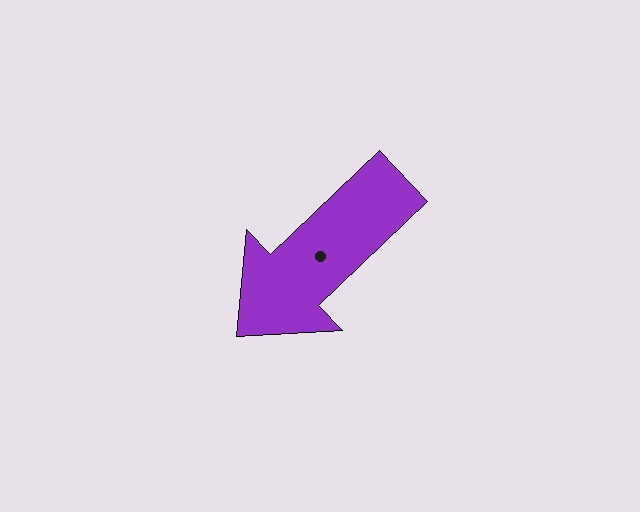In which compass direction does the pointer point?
Southwest.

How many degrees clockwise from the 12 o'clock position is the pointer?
Approximately 226 degrees.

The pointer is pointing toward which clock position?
Roughly 8 o'clock.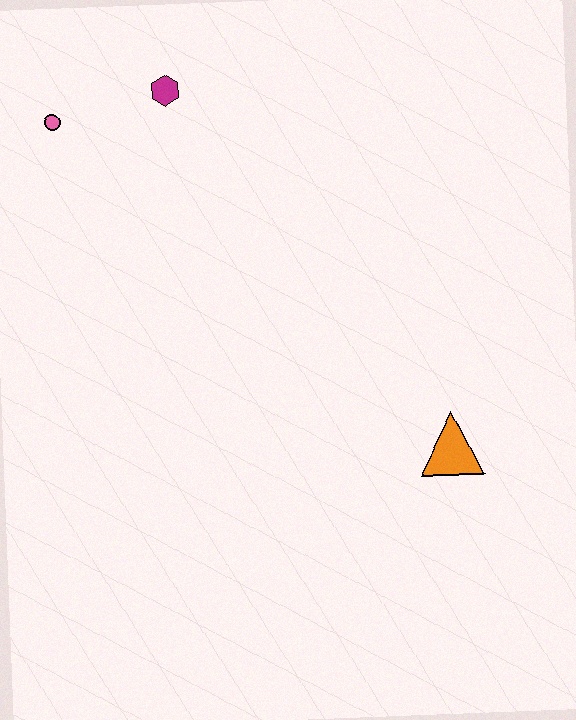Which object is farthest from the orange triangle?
The pink circle is farthest from the orange triangle.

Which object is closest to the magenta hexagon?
The pink circle is closest to the magenta hexagon.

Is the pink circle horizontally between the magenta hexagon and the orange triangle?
No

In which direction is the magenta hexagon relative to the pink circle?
The magenta hexagon is to the right of the pink circle.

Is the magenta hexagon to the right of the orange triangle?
No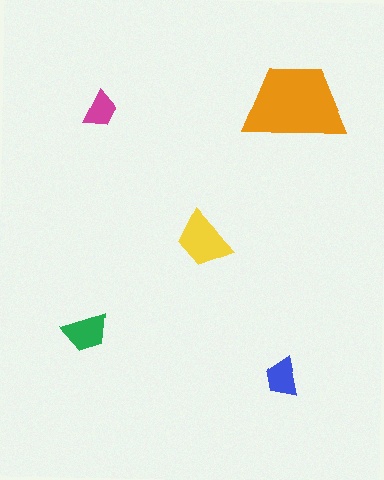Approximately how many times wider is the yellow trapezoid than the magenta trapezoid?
About 1.5 times wider.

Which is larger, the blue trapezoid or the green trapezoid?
The green one.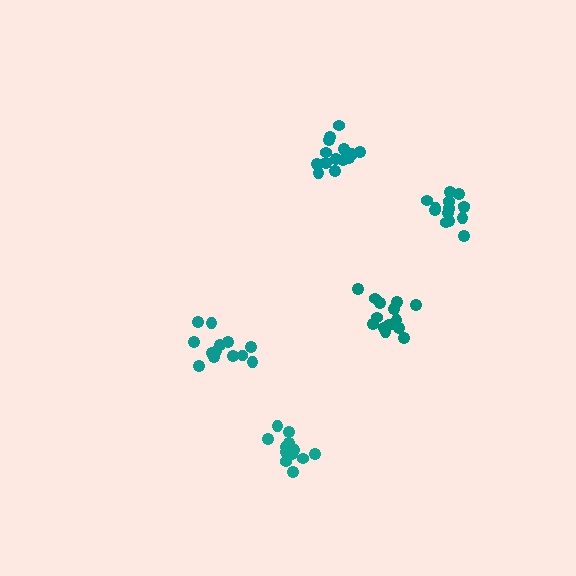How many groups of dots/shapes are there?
There are 5 groups.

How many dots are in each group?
Group 1: 12 dots, Group 2: 14 dots, Group 3: 14 dots, Group 4: 13 dots, Group 5: 14 dots (67 total).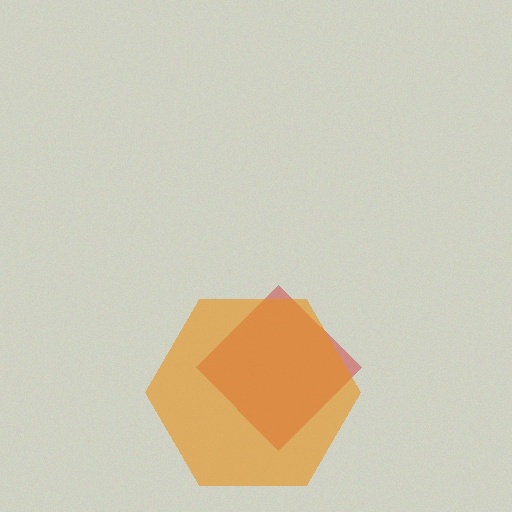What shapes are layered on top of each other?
The layered shapes are: a red diamond, an orange hexagon.